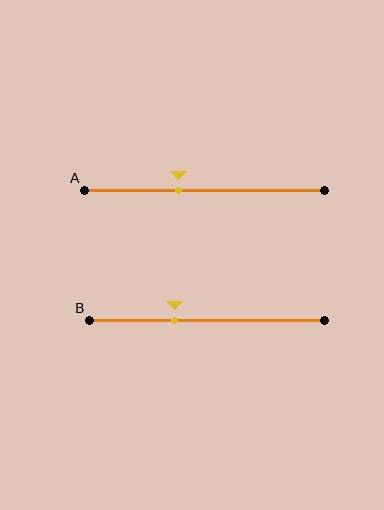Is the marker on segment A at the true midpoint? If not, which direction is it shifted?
No, the marker on segment A is shifted to the left by about 11% of the segment length.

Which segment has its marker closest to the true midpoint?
Segment A has its marker closest to the true midpoint.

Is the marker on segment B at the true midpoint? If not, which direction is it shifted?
No, the marker on segment B is shifted to the left by about 14% of the segment length.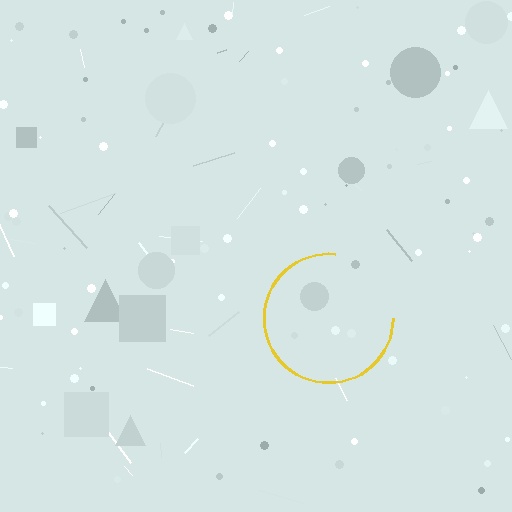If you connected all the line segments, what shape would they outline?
They would outline a circle.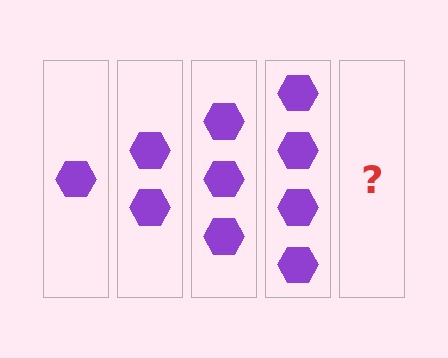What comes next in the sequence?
The next element should be 5 hexagons.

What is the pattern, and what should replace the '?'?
The pattern is that each step adds one more hexagon. The '?' should be 5 hexagons.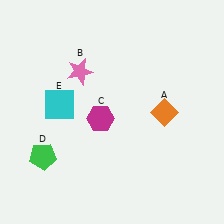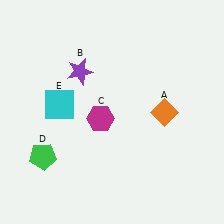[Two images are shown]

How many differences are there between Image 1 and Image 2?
There is 1 difference between the two images.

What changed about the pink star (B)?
In Image 1, B is pink. In Image 2, it changed to purple.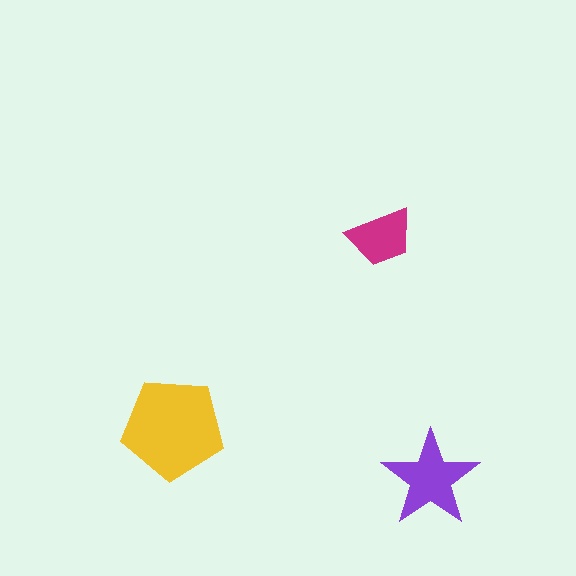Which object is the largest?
The yellow pentagon.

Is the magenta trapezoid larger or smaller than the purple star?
Smaller.